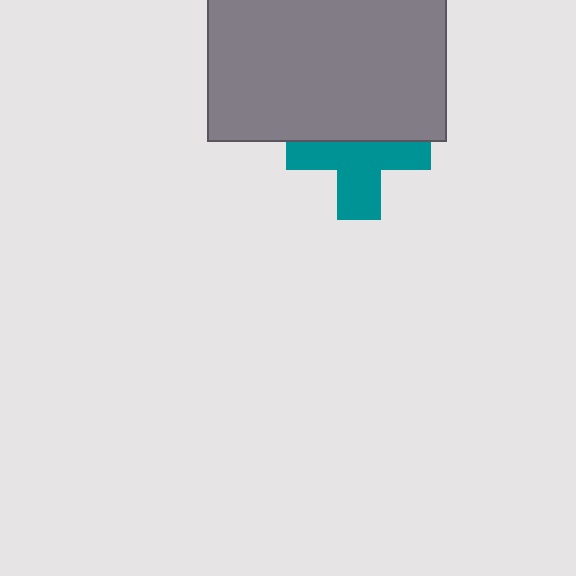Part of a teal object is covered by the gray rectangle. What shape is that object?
It is a cross.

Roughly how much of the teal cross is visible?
About half of it is visible (roughly 58%).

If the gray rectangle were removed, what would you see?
You would see the complete teal cross.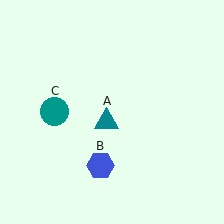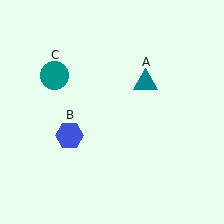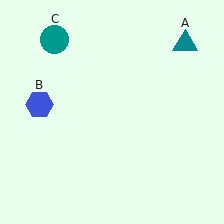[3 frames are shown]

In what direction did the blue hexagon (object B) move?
The blue hexagon (object B) moved up and to the left.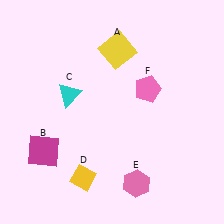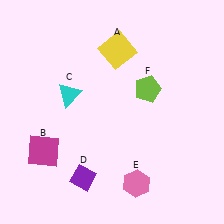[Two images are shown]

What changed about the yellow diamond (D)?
In Image 1, D is yellow. In Image 2, it changed to purple.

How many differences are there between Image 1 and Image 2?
There are 2 differences between the two images.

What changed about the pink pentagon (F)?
In Image 1, F is pink. In Image 2, it changed to lime.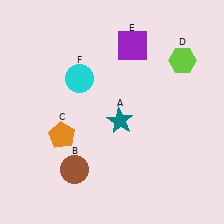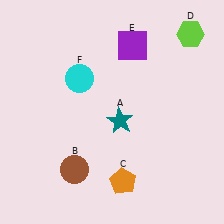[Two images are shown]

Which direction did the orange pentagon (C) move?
The orange pentagon (C) moved right.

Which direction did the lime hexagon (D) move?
The lime hexagon (D) moved up.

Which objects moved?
The objects that moved are: the orange pentagon (C), the lime hexagon (D).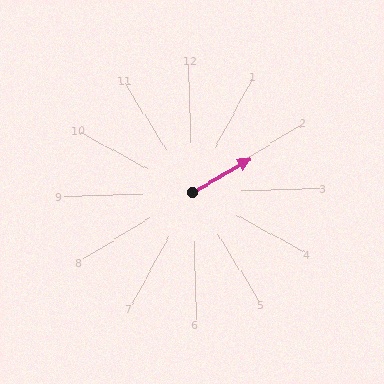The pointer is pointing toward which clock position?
Roughly 2 o'clock.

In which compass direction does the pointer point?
Northeast.